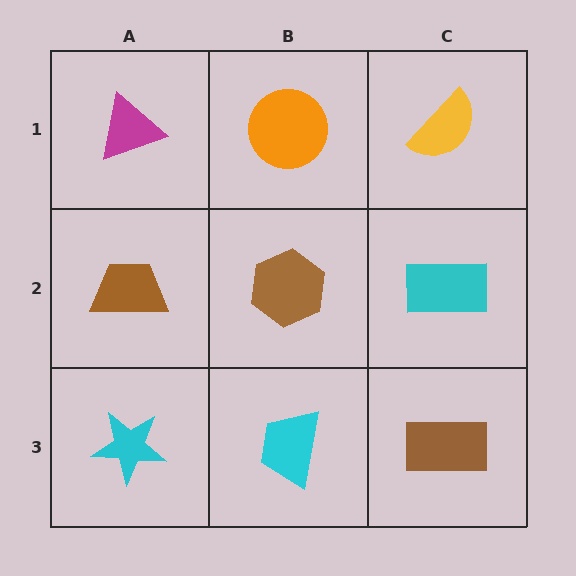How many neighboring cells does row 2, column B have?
4.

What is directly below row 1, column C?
A cyan rectangle.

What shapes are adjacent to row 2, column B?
An orange circle (row 1, column B), a cyan trapezoid (row 3, column B), a brown trapezoid (row 2, column A), a cyan rectangle (row 2, column C).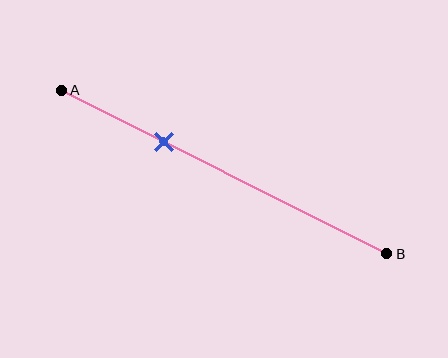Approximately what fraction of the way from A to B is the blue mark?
The blue mark is approximately 30% of the way from A to B.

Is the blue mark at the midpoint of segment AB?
No, the mark is at about 30% from A, not at the 50% midpoint.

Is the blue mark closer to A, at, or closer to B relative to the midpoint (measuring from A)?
The blue mark is closer to point A than the midpoint of segment AB.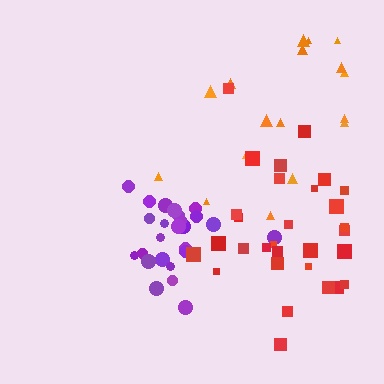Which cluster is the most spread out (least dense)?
Orange.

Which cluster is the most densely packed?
Purple.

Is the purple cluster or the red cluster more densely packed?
Purple.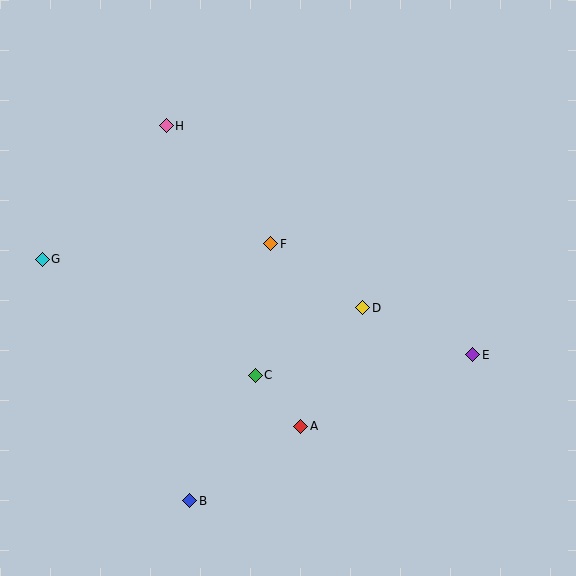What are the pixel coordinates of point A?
Point A is at (301, 426).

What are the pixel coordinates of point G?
Point G is at (42, 259).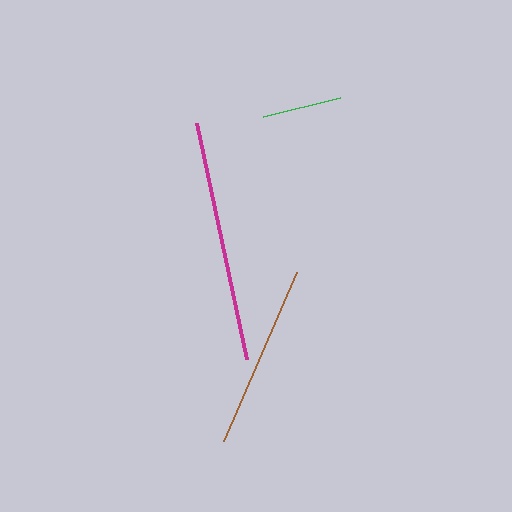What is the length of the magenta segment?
The magenta segment is approximately 242 pixels long.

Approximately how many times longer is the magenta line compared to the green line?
The magenta line is approximately 3.0 times the length of the green line.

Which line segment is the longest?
The magenta line is the longest at approximately 242 pixels.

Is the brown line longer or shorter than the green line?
The brown line is longer than the green line.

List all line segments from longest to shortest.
From longest to shortest: magenta, brown, green.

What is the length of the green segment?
The green segment is approximately 80 pixels long.